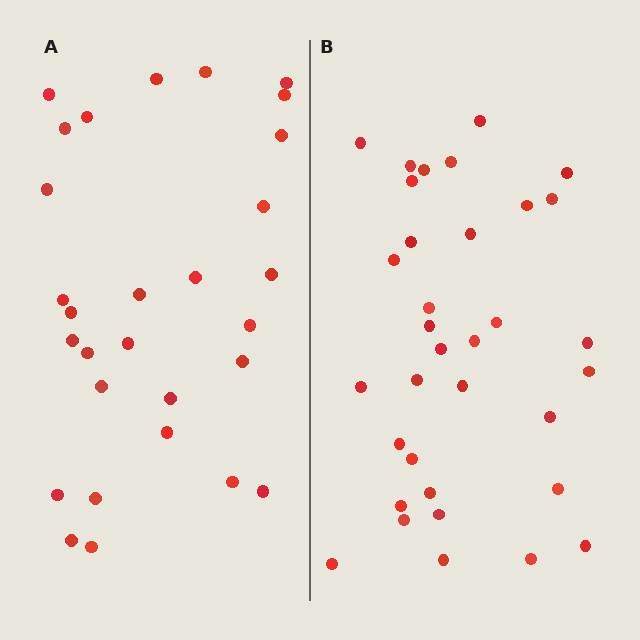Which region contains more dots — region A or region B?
Region B (the right region) has more dots.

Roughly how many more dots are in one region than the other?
Region B has about 5 more dots than region A.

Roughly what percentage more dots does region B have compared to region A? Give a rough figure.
About 15% more.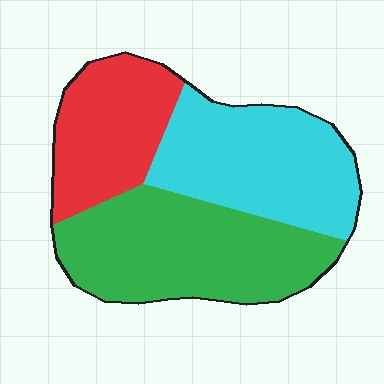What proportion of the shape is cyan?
Cyan covers about 35% of the shape.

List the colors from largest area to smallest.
From largest to smallest: green, cyan, red.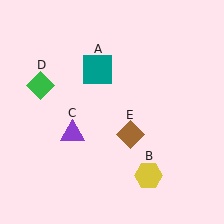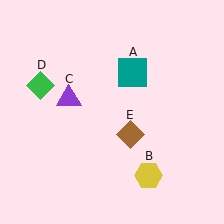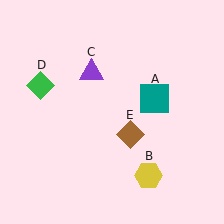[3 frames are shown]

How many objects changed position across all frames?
2 objects changed position: teal square (object A), purple triangle (object C).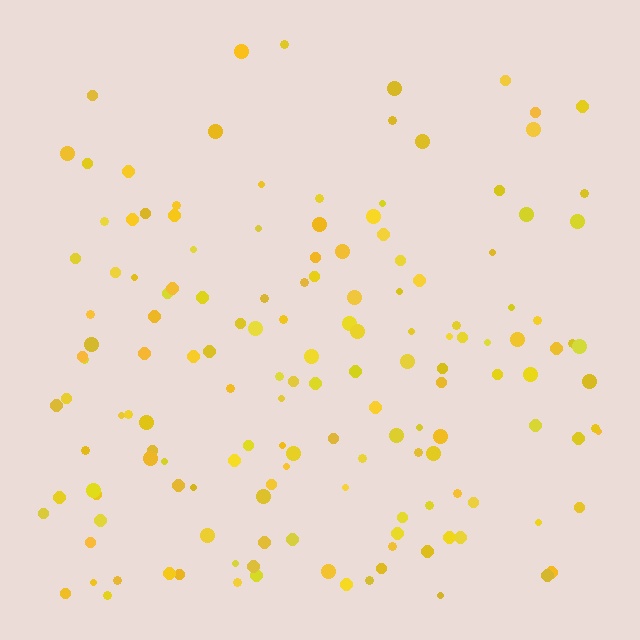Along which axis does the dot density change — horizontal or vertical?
Vertical.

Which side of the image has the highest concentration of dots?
The bottom.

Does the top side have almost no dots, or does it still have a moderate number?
Still a moderate number, just noticeably fewer than the bottom.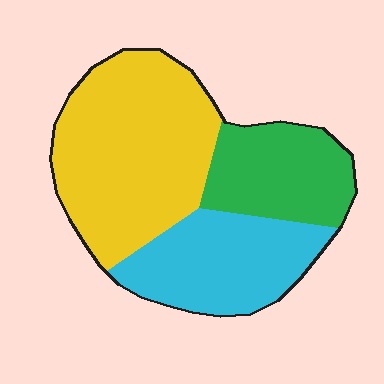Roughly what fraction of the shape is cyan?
Cyan covers 29% of the shape.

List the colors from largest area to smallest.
From largest to smallest: yellow, cyan, green.